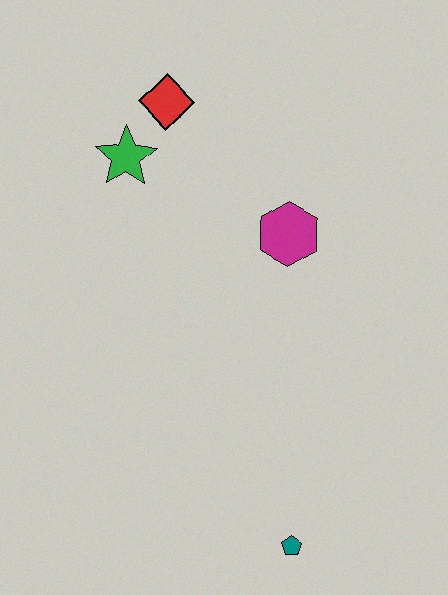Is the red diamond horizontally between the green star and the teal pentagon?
Yes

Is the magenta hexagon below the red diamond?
Yes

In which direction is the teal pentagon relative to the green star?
The teal pentagon is below the green star.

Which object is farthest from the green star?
The teal pentagon is farthest from the green star.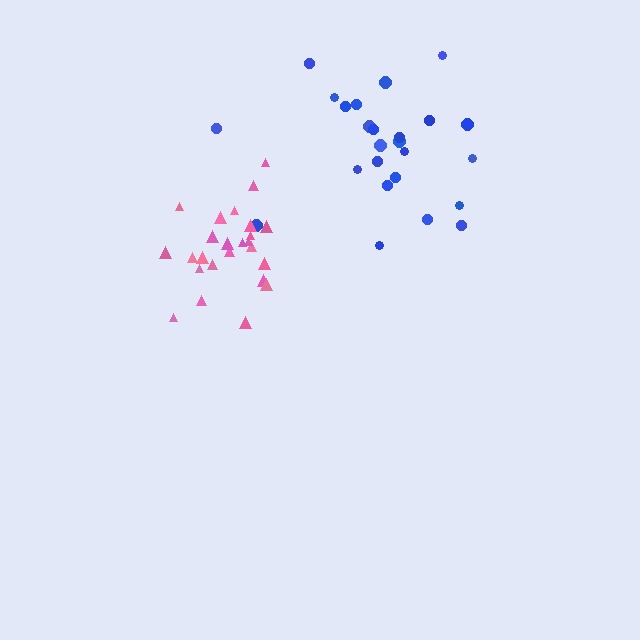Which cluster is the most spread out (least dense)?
Blue.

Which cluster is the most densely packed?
Pink.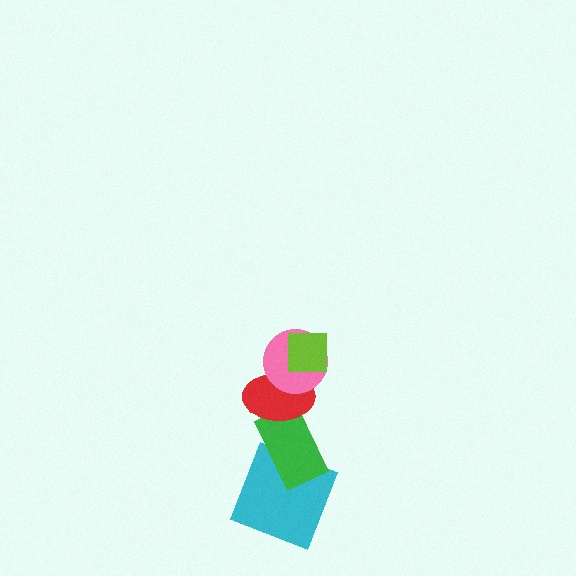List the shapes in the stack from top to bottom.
From top to bottom: the lime square, the pink circle, the red ellipse, the green rectangle, the cyan square.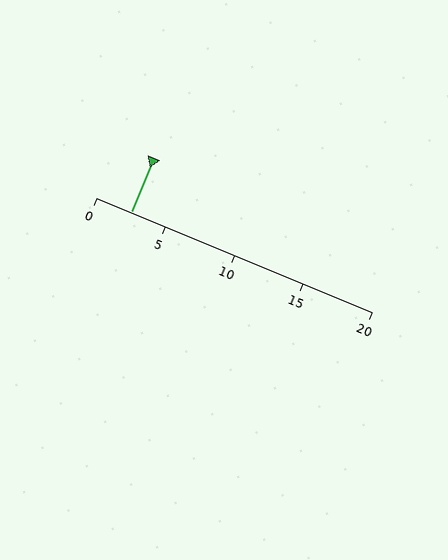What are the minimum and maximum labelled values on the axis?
The axis runs from 0 to 20.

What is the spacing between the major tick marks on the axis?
The major ticks are spaced 5 apart.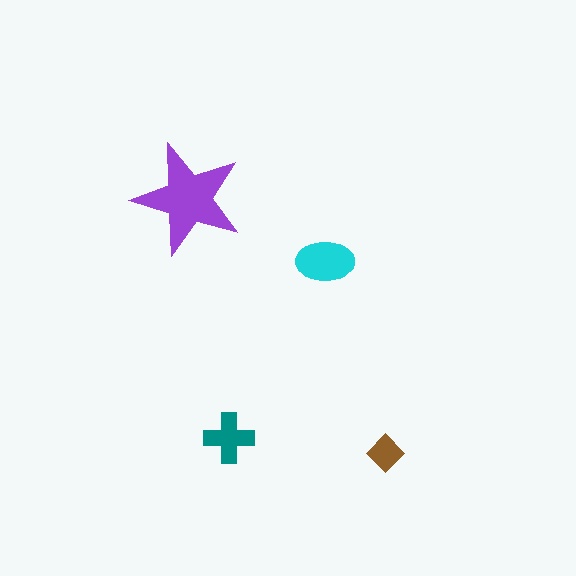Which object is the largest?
The purple star.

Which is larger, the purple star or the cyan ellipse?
The purple star.